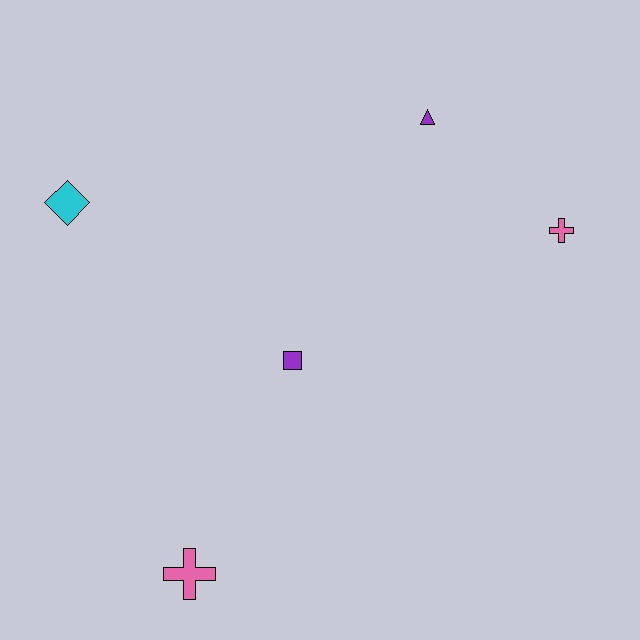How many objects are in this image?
There are 5 objects.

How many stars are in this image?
There are no stars.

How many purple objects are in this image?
There are 2 purple objects.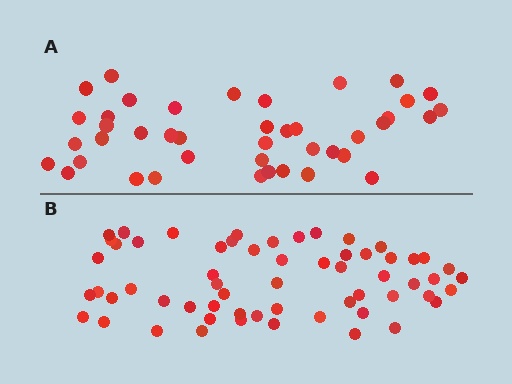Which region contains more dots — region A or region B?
Region B (the bottom region) has more dots.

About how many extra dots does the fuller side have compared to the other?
Region B has approximately 20 more dots than region A.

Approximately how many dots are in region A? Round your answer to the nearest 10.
About 40 dots. (The exact count is 42, which rounds to 40.)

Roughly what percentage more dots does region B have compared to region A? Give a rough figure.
About 45% more.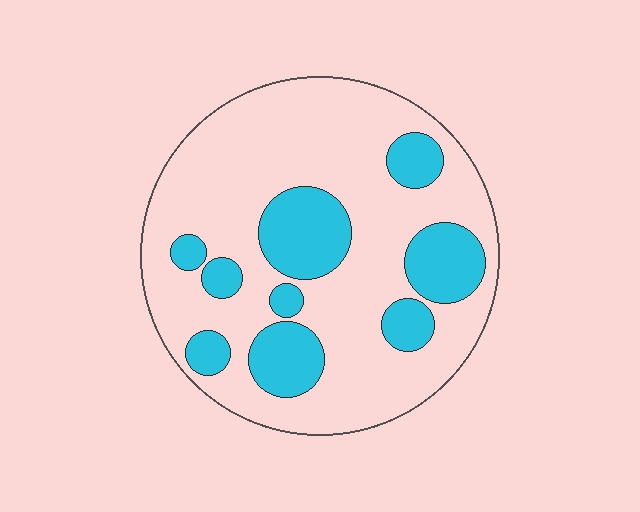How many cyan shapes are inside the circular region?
9.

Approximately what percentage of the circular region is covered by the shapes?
Approximately 25%.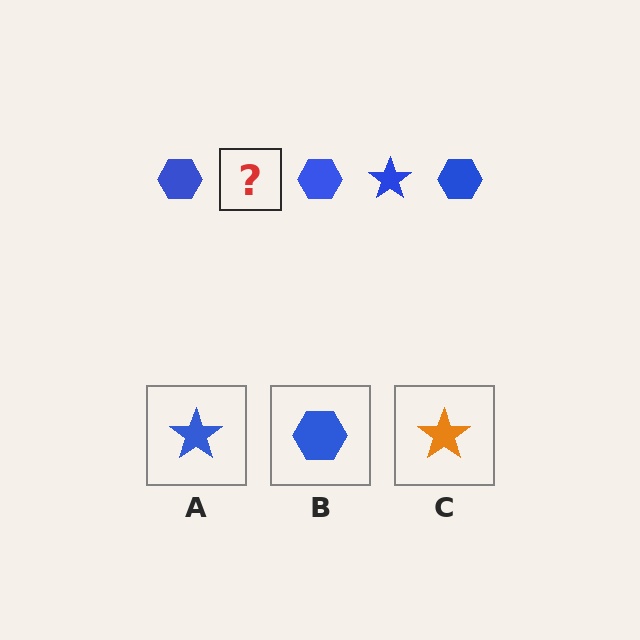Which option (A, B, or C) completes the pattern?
A.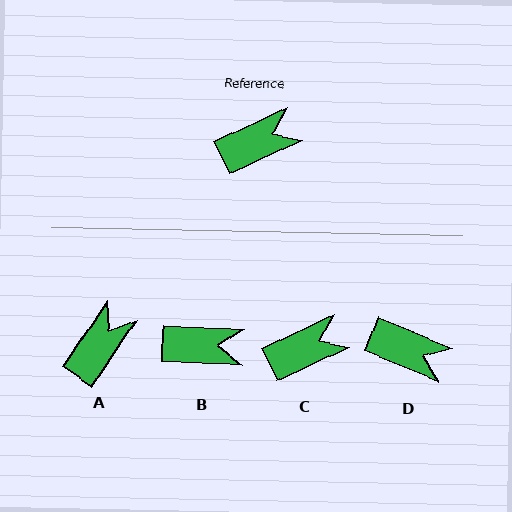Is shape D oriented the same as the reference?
No, it is off by about 48 degrees.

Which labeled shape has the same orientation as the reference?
C.